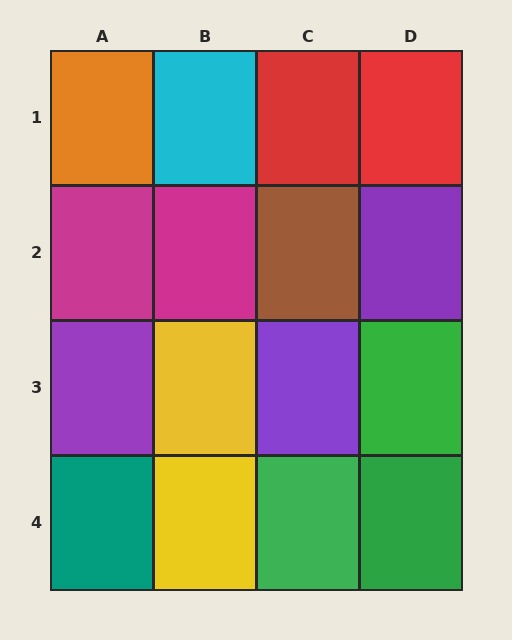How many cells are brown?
1 cell is brown.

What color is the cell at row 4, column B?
Yellow.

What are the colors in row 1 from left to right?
Orange, cyan, red, red.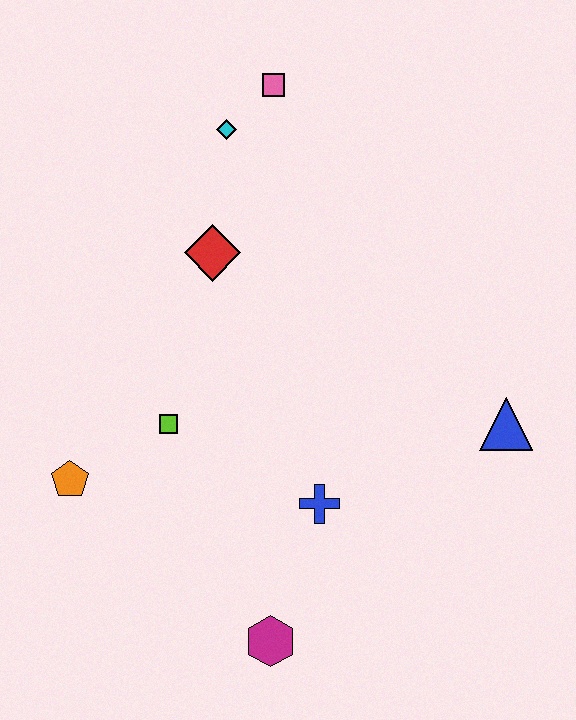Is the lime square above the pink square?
No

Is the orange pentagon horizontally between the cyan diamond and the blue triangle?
No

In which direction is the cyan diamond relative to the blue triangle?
The cyan diamond is above the blue triangle.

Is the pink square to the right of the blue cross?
No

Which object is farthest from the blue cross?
The pink square is farthest from the blue cross.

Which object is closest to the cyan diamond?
The pink square is closest to the cyan diamond.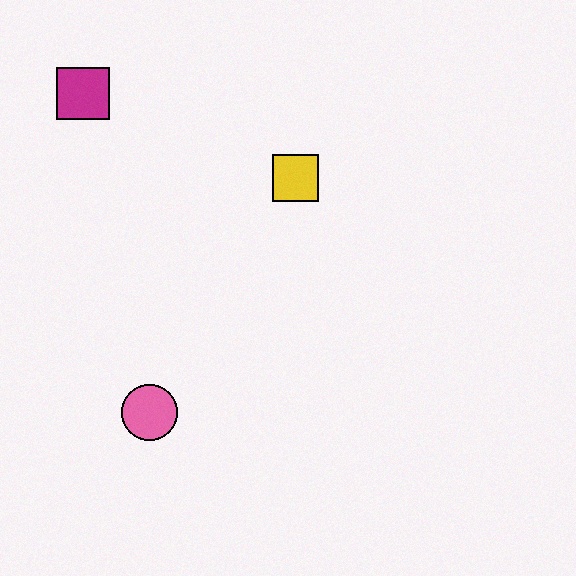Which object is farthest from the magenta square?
The pink circle is farthest from the magenta square.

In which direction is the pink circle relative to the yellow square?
The pink circle is below the yellow square.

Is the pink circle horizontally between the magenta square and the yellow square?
Yes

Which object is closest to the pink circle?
The yellow square is closest to the pink circle.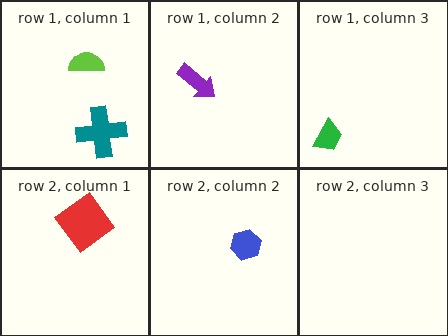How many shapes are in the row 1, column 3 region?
1.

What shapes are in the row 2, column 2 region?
The blue hexagon.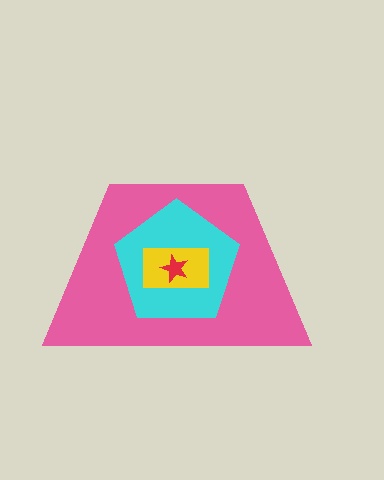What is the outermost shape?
The pink trapezoid.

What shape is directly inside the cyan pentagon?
The yellow rectangle.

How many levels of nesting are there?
4.